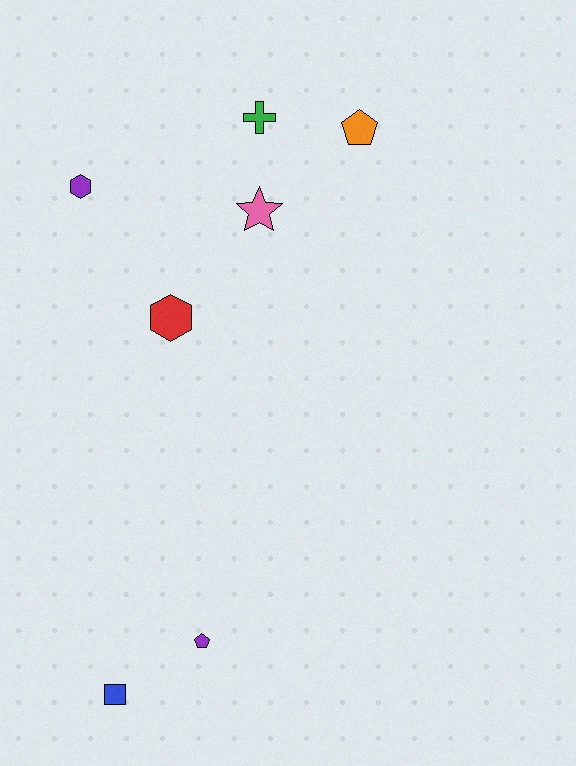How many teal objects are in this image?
There are no teal objects.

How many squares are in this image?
There is 1 square.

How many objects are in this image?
There are 7 objects.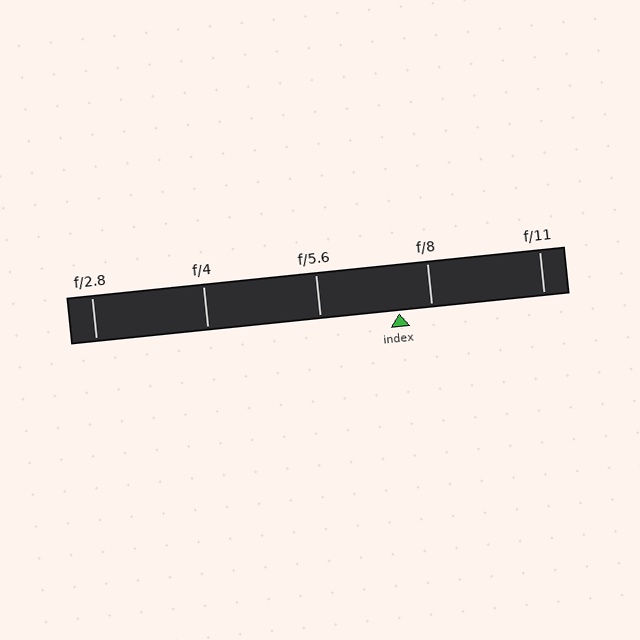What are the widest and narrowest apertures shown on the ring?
The widest aperture shown is f/2.8 and the narrowest is f/11.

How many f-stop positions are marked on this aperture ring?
There are 5 f-stop positions marked.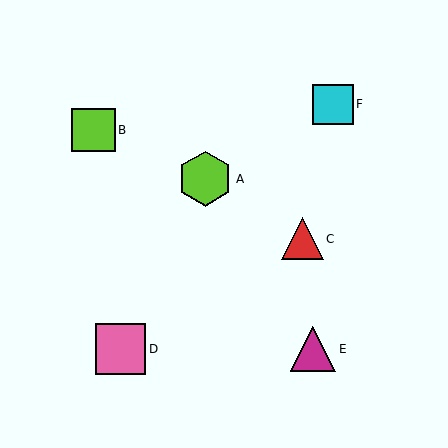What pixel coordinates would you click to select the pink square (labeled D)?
Click at (120, 349) to select the pink square D.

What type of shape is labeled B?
Shape B is a lime square.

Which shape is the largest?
The lime hexagon (labeled A) is the largest.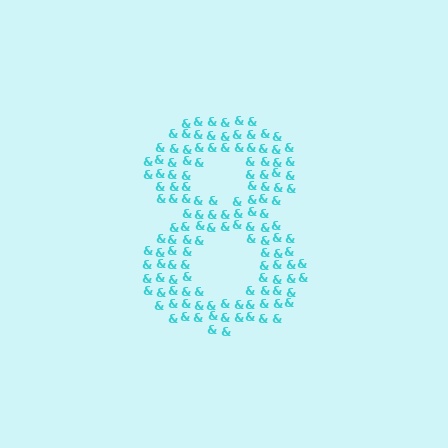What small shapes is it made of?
It is made of small ampersands.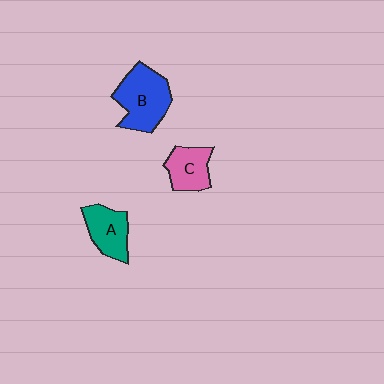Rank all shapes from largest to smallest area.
From largest to smallest: B (blue), A (teal), C (pink).